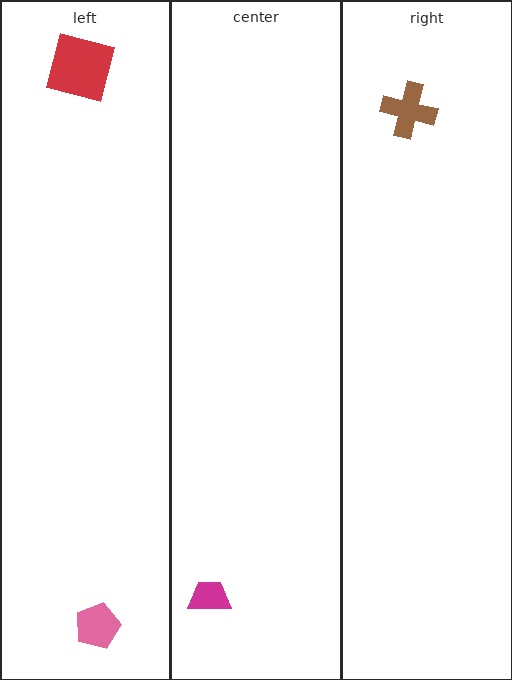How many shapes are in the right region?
1.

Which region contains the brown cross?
The right region.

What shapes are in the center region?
The magenta trapezoid.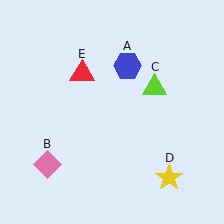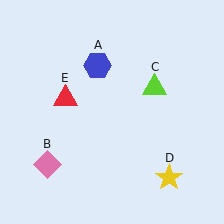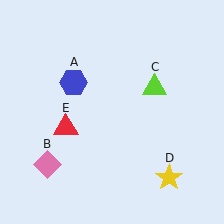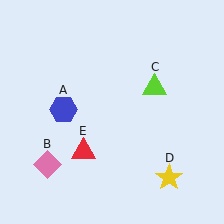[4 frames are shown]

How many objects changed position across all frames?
2 objects changed position: blue hexagon (object A), red triangle (object E).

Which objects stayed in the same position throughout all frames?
Pink diamond (object B) and lime triangle (object C) and yellow star (object D) remained stationary.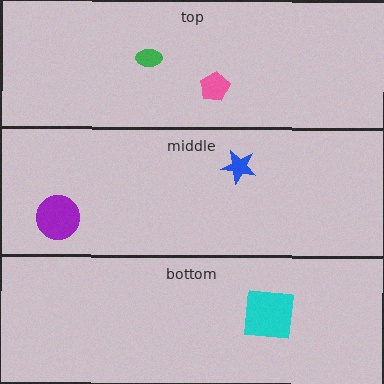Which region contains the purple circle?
The middle region.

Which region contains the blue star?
The middle region.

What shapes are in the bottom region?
The cyan square.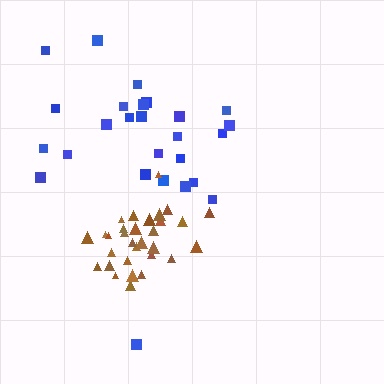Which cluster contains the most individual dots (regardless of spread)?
Brown (32).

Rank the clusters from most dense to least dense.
brown, blue.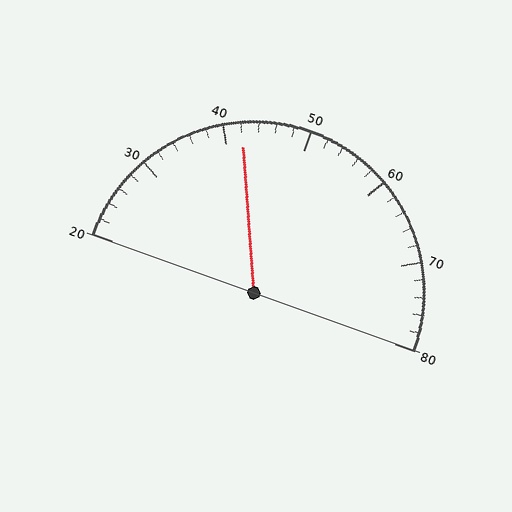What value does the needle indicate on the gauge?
The needle indicates approximately 42.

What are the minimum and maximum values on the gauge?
The gauge ranges from 20 to 80.